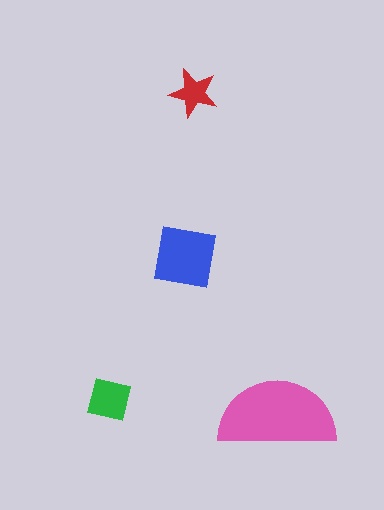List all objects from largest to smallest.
The pink semicircle, the blue square, the green square, the red star.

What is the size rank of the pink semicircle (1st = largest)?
1st.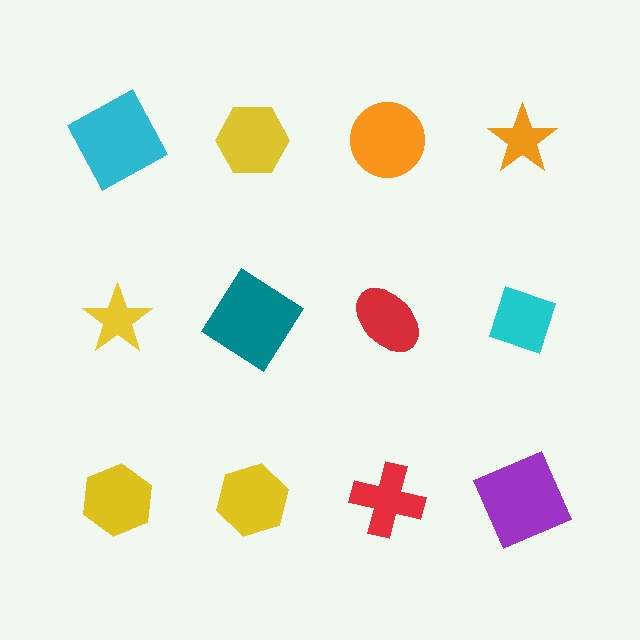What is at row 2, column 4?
A cyan diamond.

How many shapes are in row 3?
4 shapes.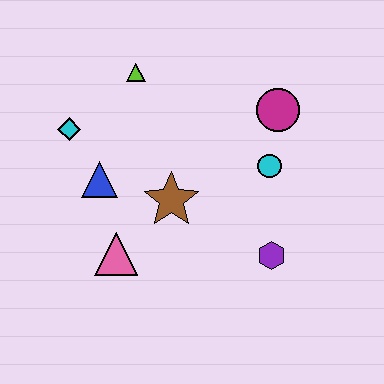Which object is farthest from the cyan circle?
The cyan diamond is farthest from the cyan circle.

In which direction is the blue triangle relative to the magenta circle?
The blue triangle is to the left of the magenta circle.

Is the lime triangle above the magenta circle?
Yes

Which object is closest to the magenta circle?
The cyan circle is closest to the magenta circle.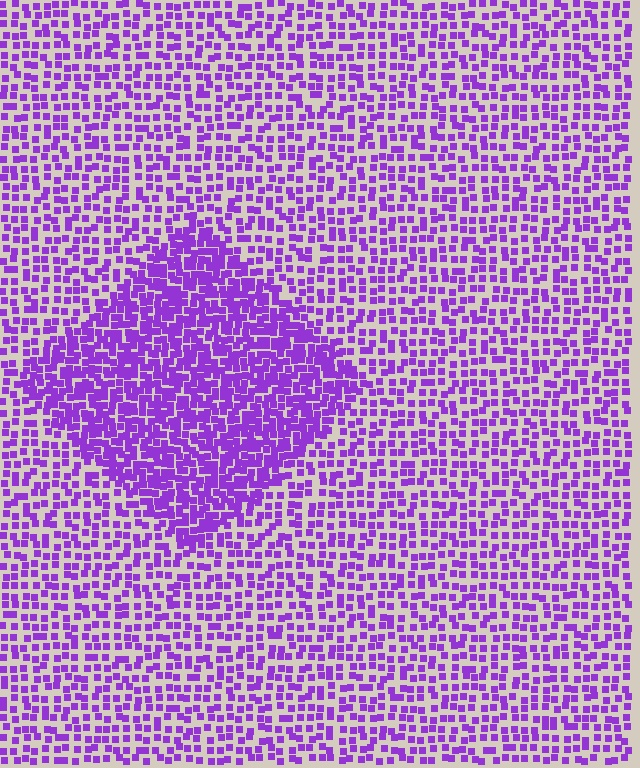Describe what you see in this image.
The image contains small purple elements arranged at two different densities. A diamond-shaped region is visible where the elements are more densely packed than the surrounding area.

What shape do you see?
I see a diamond.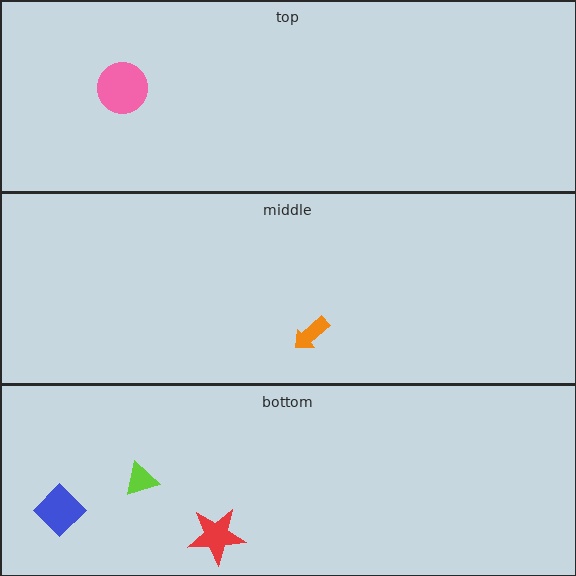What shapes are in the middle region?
The orange arrow.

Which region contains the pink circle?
The top region.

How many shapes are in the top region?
1.